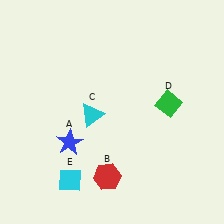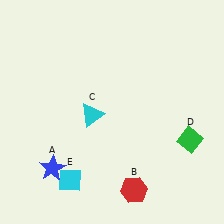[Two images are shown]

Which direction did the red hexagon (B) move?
The red hexagon (B) moved right.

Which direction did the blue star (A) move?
The blue star (A) moved down.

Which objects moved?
The objects that moved are: the blue star (A), the red hexagon (B), the green diamond (D).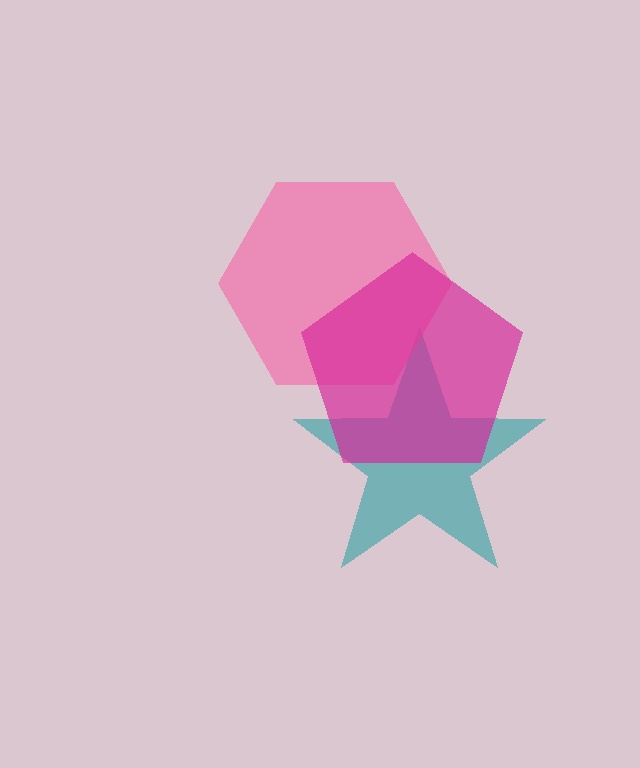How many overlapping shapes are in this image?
There are 3 overlapping shapes in the image.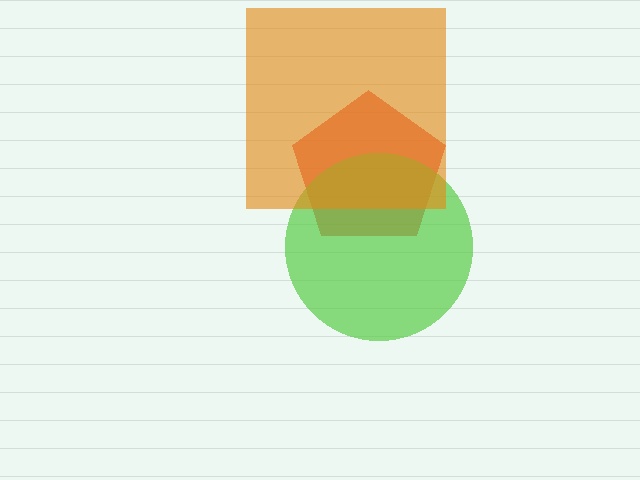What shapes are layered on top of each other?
The layered shapes are: a red pentagon, a lime circle, an orange square.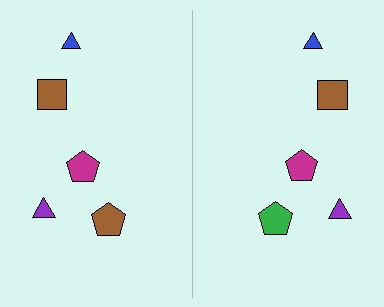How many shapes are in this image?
There are 10 shapes in this image.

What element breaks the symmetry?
The green pentagon on the right side breaks the symmetry — its mirror counterpart is brown.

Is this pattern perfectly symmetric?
No, the pattern is not perfectly symmetric. The green pentagon on the right side breaks the symmetry — its mirror counterpart is brown.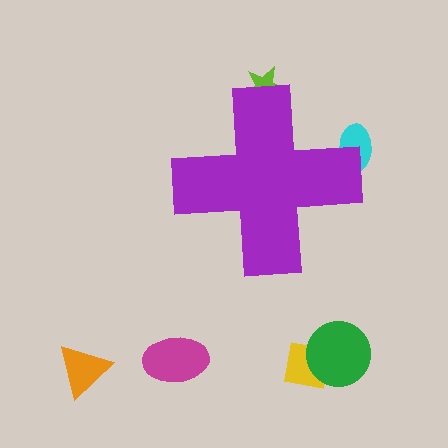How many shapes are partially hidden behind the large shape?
2 shapes are partially hidden.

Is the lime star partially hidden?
Yes, the lime star is partially hidden behind the purple cross.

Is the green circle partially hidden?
No, the green circle is fully visible.